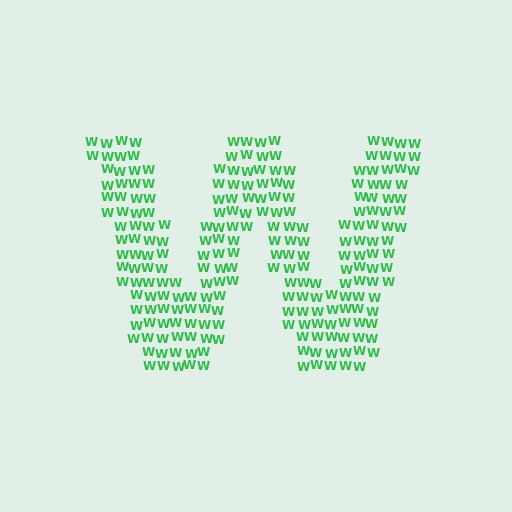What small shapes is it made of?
It is made of small letter W's.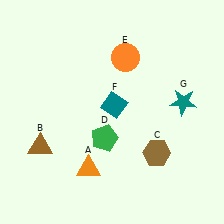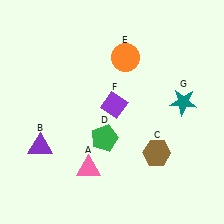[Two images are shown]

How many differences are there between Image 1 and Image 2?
There are 3 differences between the two images.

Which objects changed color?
A changed from orange to pink. B changed from brown to purple. F changed from teal to purple.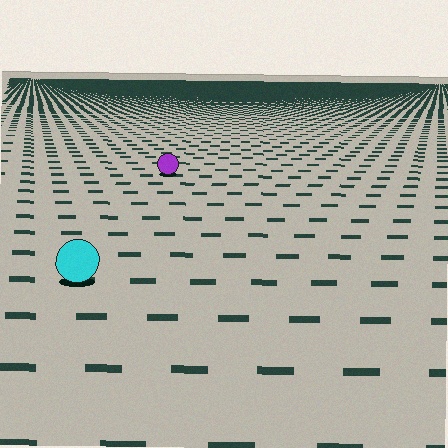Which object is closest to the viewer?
The cyan circle is closest. The texture marks near it are larger and more spread out.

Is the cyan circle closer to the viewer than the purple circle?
Yes. The cyan circle is closer — you can tell from the texture gradient: the ground texture is coarser near it.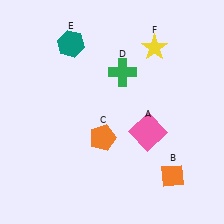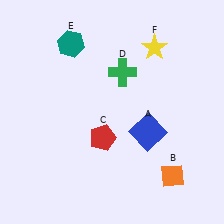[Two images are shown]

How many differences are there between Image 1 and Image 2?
There are 2 differences between the two images.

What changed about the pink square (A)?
In Image 1, A is pink. In Image 2, it changed to blue.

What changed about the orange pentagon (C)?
In Image 1, C is orange. In Image 2, it changed to red.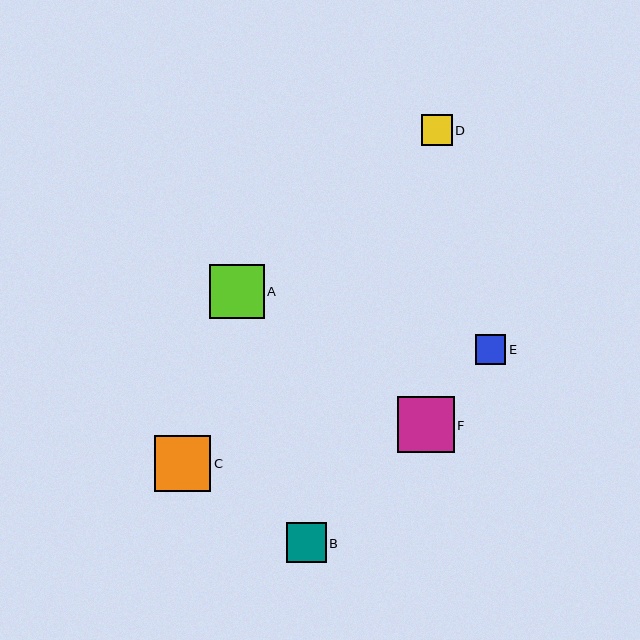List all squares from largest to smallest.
From largest to smallest: C, F, A, B, D, E.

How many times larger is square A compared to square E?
Square A is approximately 1.8 times the size of square E.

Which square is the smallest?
Square E is the smallest with a size of approximately 30 pixels.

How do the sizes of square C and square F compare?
Square C and square F are approximately the same size.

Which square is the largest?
Square C is the largest with a size of approximately 56 pixels.